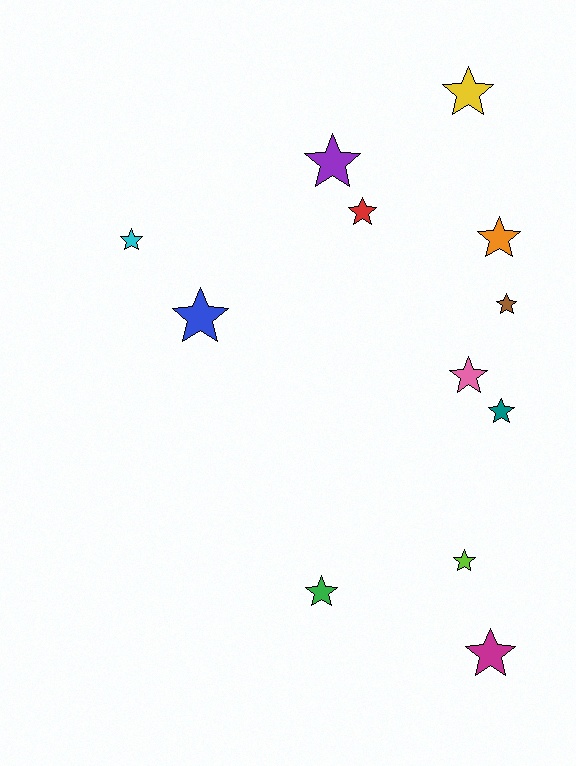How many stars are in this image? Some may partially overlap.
There are 12 stars.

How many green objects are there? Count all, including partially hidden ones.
There is 1 green object.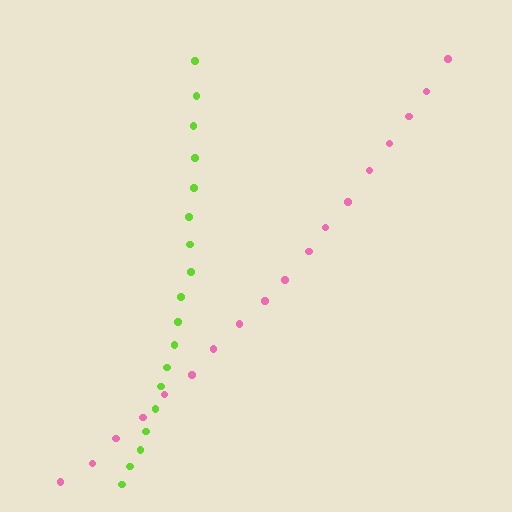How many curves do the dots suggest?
There are 2 distinct paths.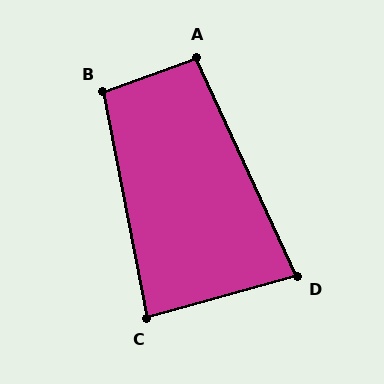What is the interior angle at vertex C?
Approximately 85 degrees (approximately right).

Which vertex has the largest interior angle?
B, at approximately 99 degrees.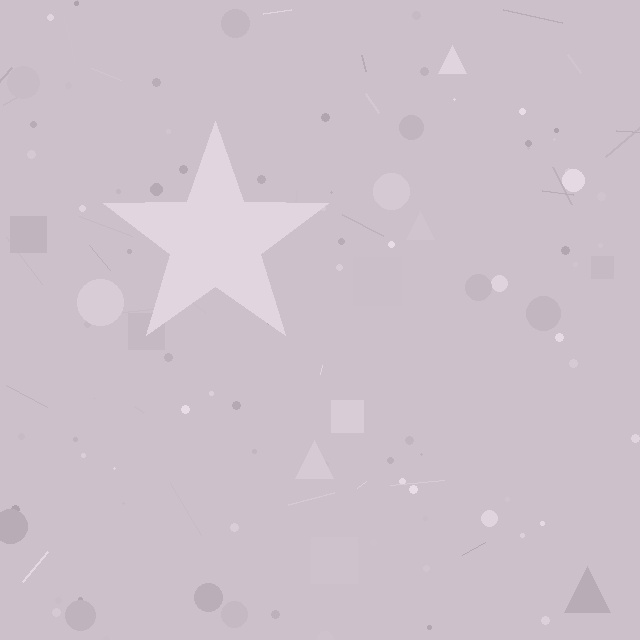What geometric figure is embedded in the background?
A star is embedded in the background.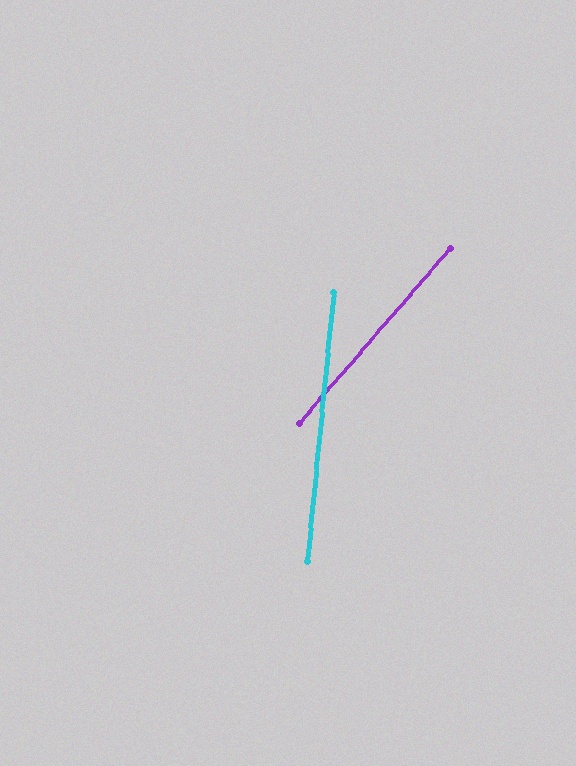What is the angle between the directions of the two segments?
Approximately 35 degrees.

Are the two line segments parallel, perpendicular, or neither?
Neither parallel nor perpendicular — they differ by about 35°.